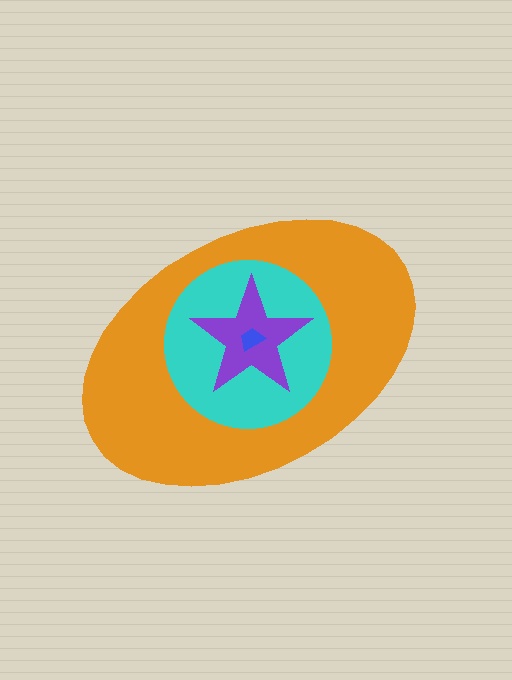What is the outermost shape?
The orange ellipse.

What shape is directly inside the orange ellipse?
The cyan circle.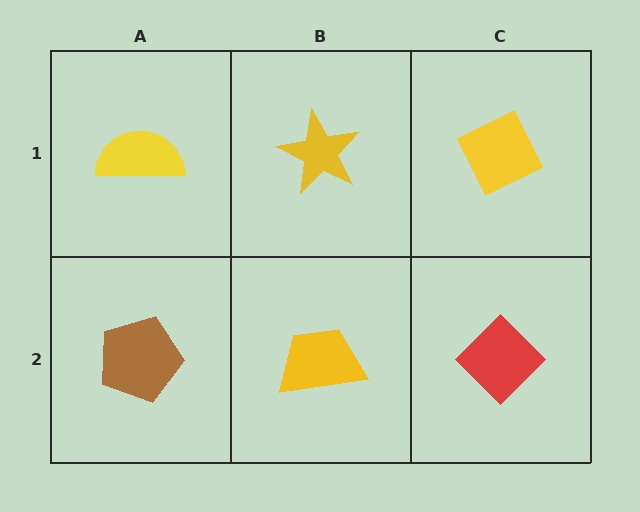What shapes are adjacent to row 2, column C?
A yellow diamond (row 1, column C), a yellow trapezoid (row 2, column B).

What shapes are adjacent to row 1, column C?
A red diamond (row 2, column C), a yellow star (row 1, column B).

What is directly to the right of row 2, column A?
A yellow trapezoid.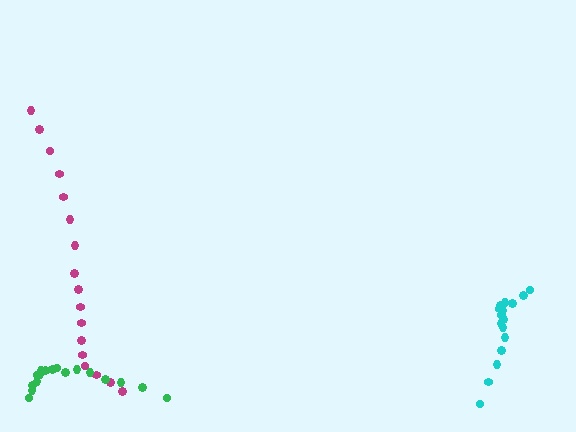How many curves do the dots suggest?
There are 3 distinct paths.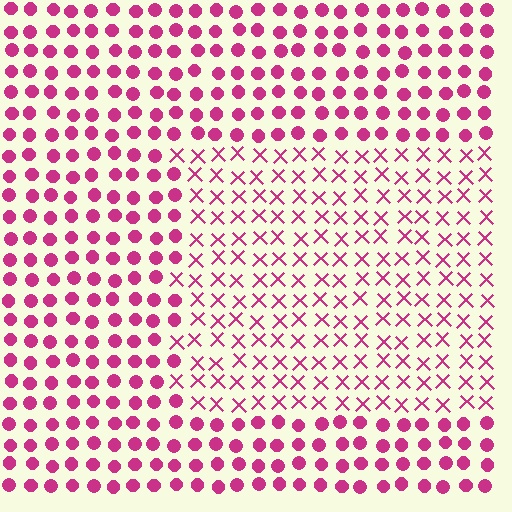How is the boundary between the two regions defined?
The boundary is defined by a change in element shape: X marks inside vs. circles outside. All elements share the same color and spacing.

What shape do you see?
I see a rectangle.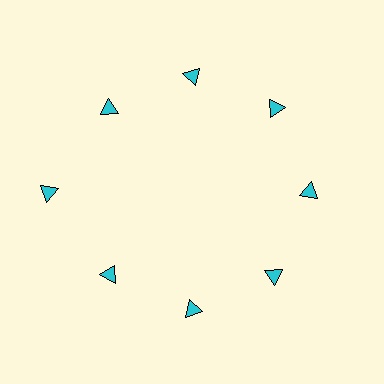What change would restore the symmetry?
The symmetry would be restored by moving it inward, back onto the ring so that all 8 triangles sit at equal angles and equal distance from the center.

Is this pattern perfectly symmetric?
No. The 8 cyan triangles are arranged in a ring, but one element near the 9 o'clock position is pushed outward from the center, breaking the 8-fold rotational symmetry.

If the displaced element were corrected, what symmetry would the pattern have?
It would have 8-fold rotational symmetry — the pattern would map onto itself every 45 degrees.